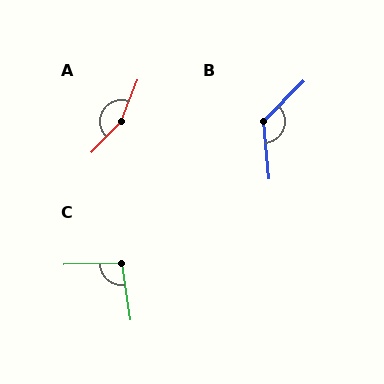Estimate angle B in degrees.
Approximately 129 degrees.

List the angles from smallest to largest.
C (97°), B (129°), A (157°).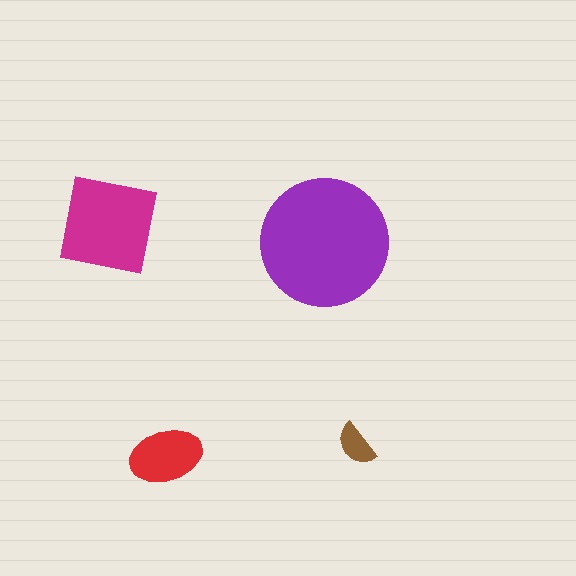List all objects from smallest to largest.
The brown semicircle, the red ellipse, the magenta square, the purple circle.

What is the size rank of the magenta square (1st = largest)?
2nd.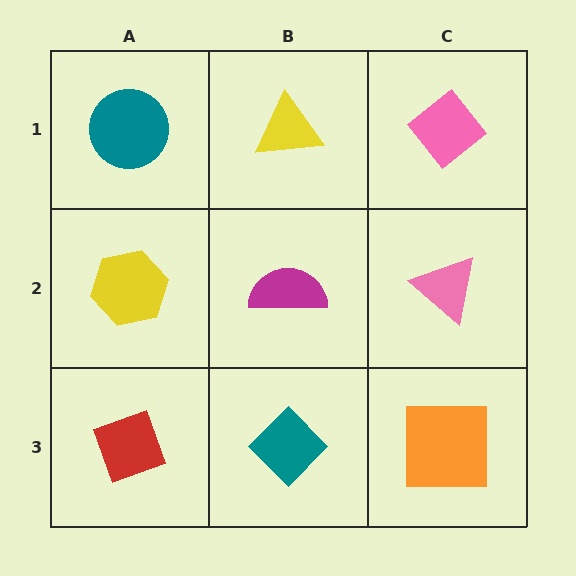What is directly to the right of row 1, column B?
A pink diamond.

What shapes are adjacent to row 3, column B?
A magenta semicircle (row 2, column B), a red diamond (row 3, column A), an orange square (row 3, column C).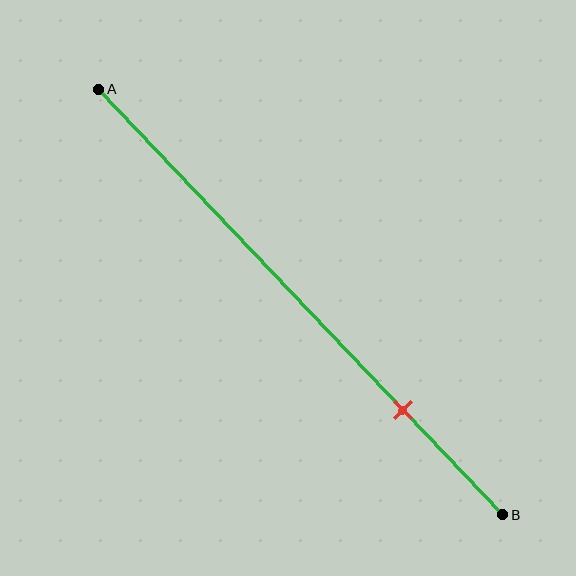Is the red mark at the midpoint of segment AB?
No, the mark is at about 75% from A, not at the 50% midpoint.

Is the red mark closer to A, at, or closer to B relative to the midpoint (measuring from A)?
The red mark is closer to point B than the midpoint of segment AB.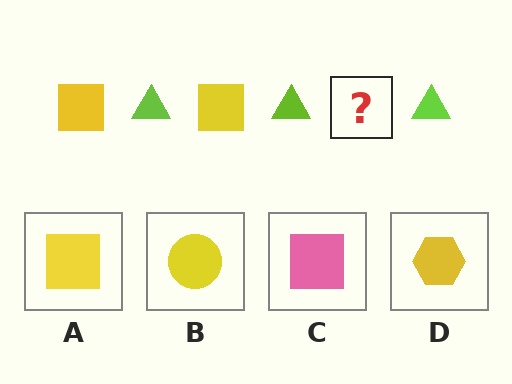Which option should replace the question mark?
Option A.